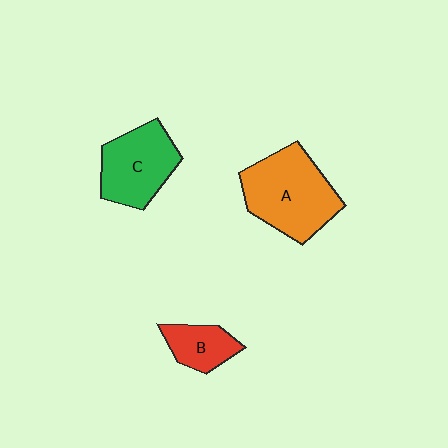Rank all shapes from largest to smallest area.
From largest to smallest: A (orange), C (green), B (red).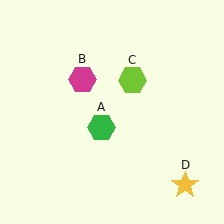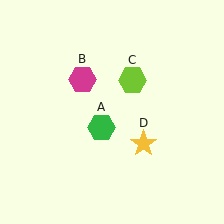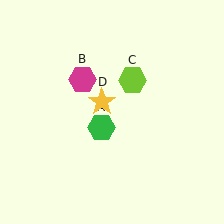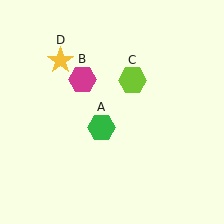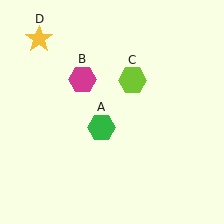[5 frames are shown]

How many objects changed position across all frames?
1 object changed position: yellow star (object D).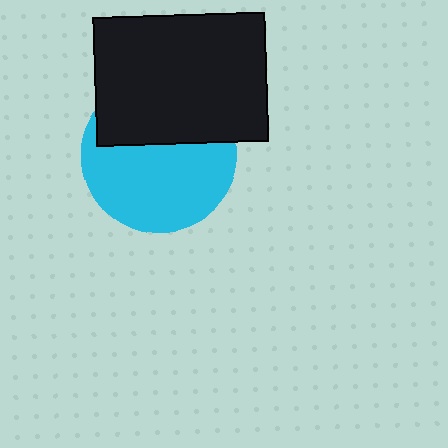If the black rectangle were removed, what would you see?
You would see the complete cyan circle.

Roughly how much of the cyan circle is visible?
About half of it is visible (roughly 60%).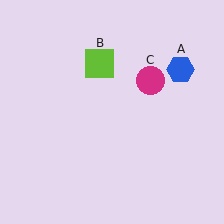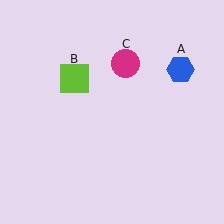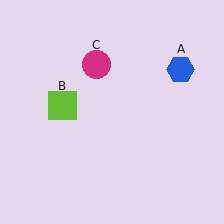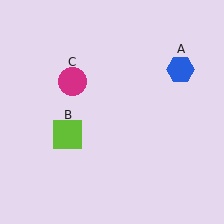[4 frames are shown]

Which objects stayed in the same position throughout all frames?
Blue hexagon (object A) remained stationary.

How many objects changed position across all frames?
2 objects changed position: lime square (object B), magenta circle (object C).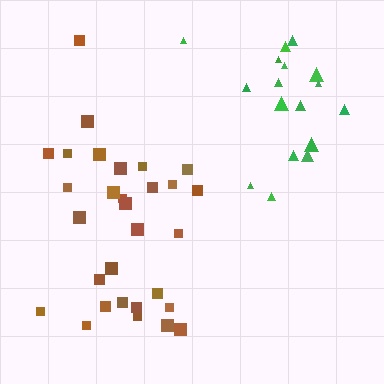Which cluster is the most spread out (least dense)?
Brown.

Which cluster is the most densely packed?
Green.